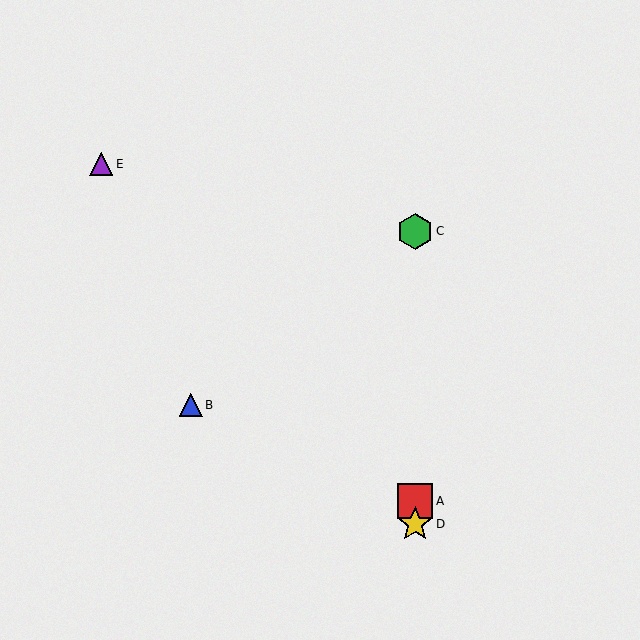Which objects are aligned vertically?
Objects A, C, D are aligned vertically.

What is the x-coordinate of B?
Object B is at x≈191.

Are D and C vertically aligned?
Yes, both are at x≈415.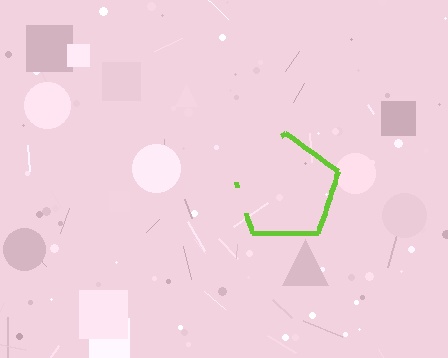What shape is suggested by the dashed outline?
The dashed outline suggests a pentagon.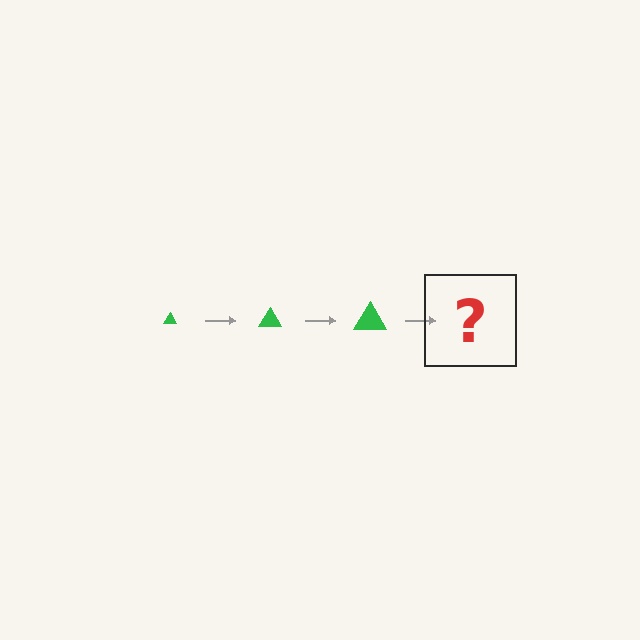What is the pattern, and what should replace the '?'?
The pattern is that the triangle gets progressively larger each step. The '?' should be a green triangle, larger than the previous one.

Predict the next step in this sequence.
The next step is a green triangle, larger than the previous one.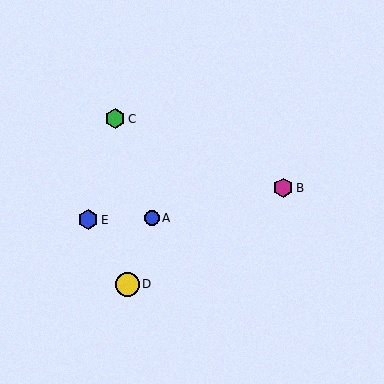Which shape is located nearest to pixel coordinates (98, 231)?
The blue hexagon (labeled E) at (88, 220) is nearest to that location.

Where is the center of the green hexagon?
The center of the green hexagon is at (115, 119).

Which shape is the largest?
The yellow circle (labeled D) is the largest.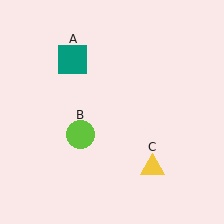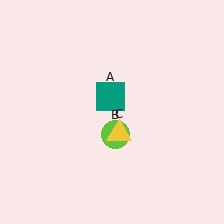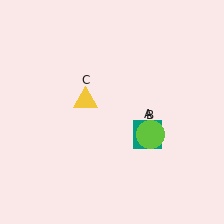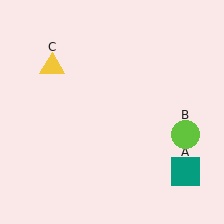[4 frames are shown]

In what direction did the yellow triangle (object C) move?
The yellow triangle (object C) moved up and to the left.